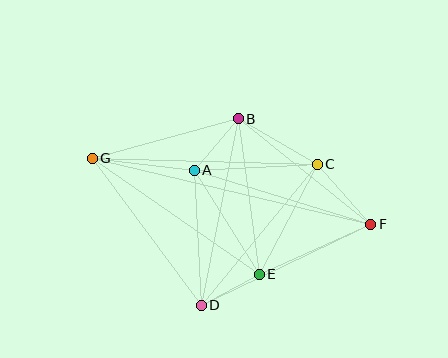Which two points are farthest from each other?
Points F and G are farthest from each other.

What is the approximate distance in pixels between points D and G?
The distance between D and G is approximately 183 pixels.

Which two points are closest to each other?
Points D and E are closest to each other.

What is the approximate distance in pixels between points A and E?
The distance between A and E is approximately 122 pixels.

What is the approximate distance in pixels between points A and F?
The distance between A and F is approximately 184 pixels.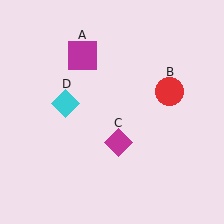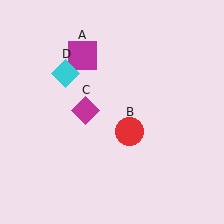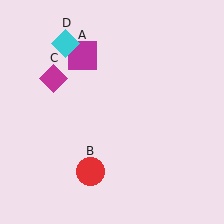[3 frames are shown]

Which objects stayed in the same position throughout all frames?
Magenta square (object A) remained stationary.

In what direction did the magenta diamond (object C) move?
The magenta diamond (object C) moved up and to the left.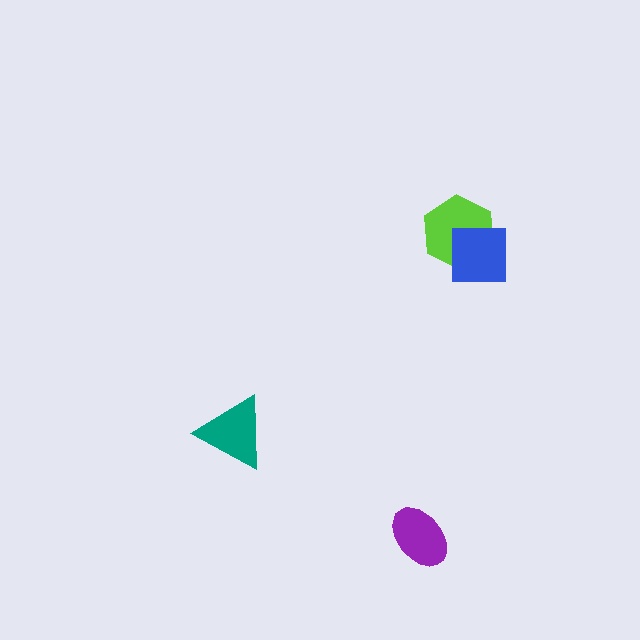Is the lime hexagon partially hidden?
Yes, it is partially covered by another shape.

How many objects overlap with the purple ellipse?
0 objects overlap with the purple ellipse.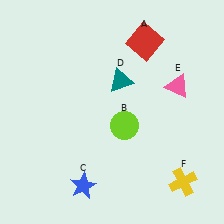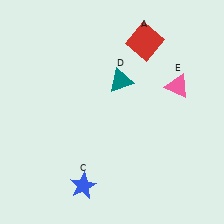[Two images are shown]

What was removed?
The yellow cross (F), the lime circle (B) were removed in Image 2.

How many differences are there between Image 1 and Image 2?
There are 2 differences between the two images.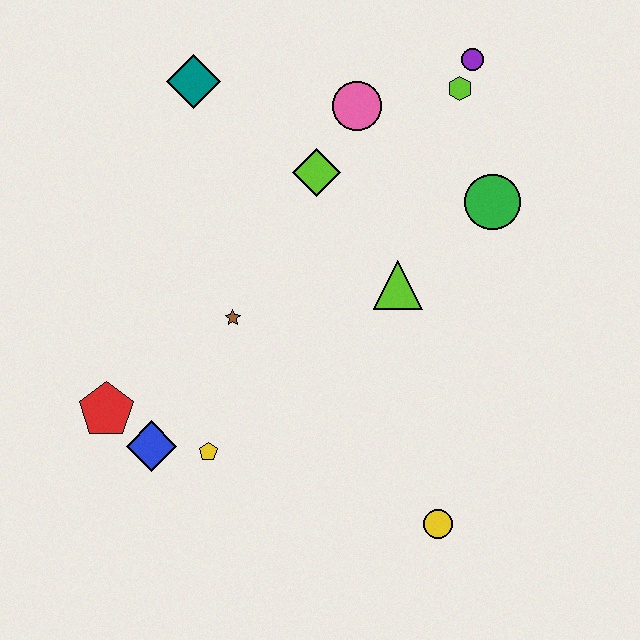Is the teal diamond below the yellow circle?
No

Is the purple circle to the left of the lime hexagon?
No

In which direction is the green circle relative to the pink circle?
The green circle is to the right of the pink circle.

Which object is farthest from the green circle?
The red pentagon is farthest from the green circle.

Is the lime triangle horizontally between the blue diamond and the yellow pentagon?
No